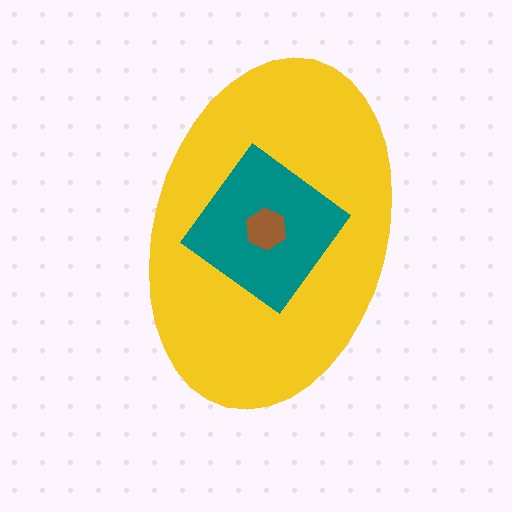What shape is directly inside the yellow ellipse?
The teal diamond.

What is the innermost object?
The brown hexagon.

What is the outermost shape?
The yellow ellipse.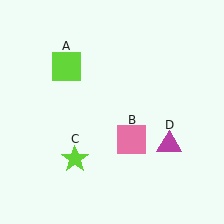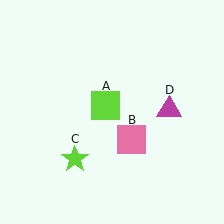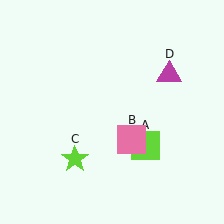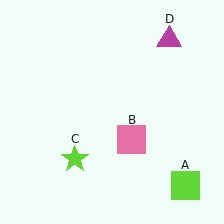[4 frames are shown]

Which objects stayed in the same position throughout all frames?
Pink square (object B) and lime star (object C) remained stationary.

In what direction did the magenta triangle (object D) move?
The magenta triangle (object D) moved up.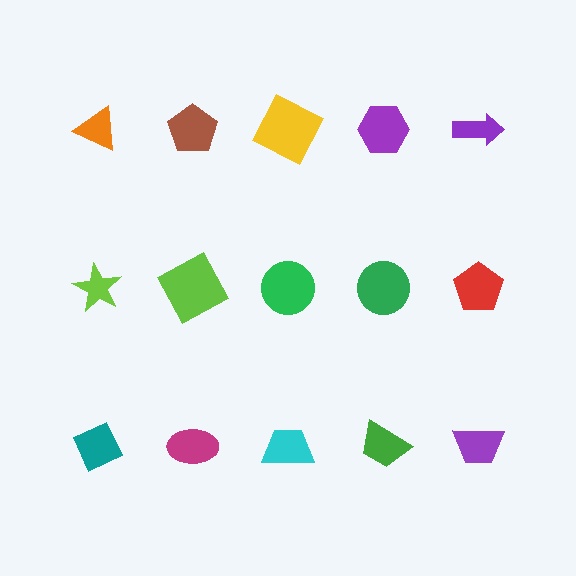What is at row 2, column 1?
A lime star.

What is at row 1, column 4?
A purple hexagon.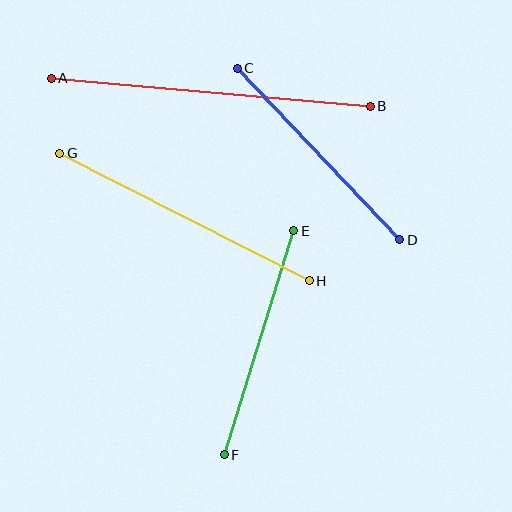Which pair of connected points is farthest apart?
Points A and B are farthest apart.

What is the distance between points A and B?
The distance is approximately 320 pixels.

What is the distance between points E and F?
The distance is approximately 235 pixels.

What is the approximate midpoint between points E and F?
The midpoint is at approximately (259, 343) pixels.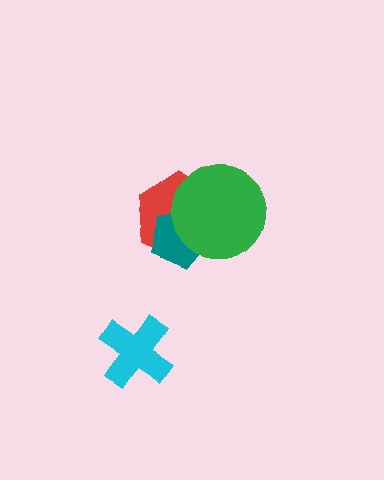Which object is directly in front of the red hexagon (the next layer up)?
The teal pentagon is directly in front of the red hexagon.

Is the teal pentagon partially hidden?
Yes, it is partially covered by another shape.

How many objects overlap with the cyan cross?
0 objects overlap with the cyan cross.